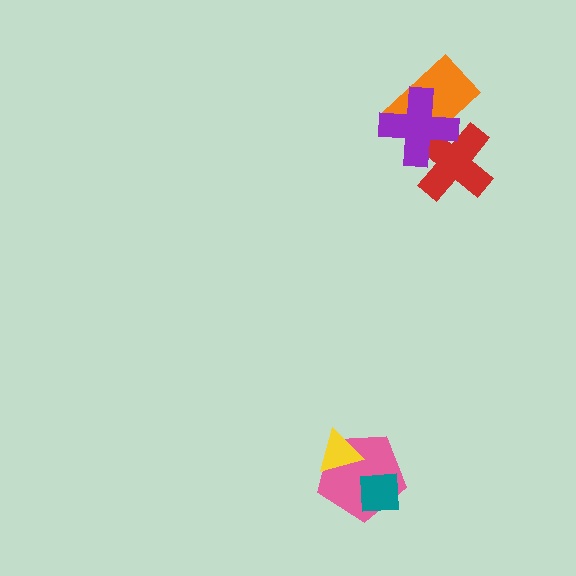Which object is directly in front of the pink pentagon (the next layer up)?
The yellow triangle is directly in front of the pink pentagon.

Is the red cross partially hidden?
Yes, it is partially covered by another shape.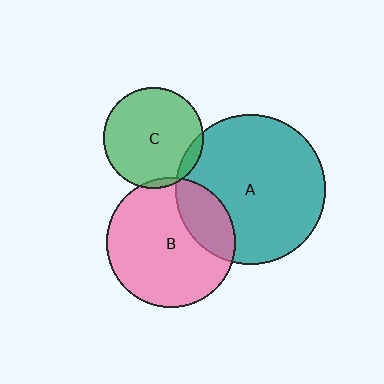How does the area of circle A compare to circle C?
Approximately 2.2 times.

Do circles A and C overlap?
Yes.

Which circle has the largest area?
Circle A (teal).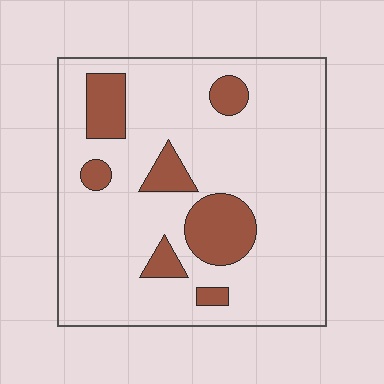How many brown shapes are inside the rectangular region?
7.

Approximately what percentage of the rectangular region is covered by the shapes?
Approximately 15%.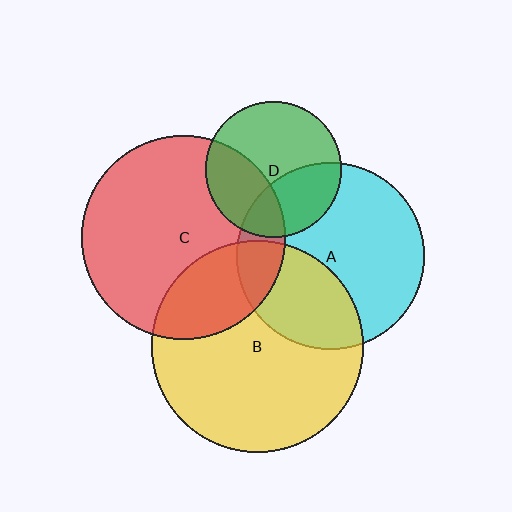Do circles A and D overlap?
Yes.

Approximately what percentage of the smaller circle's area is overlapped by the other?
Approximately 35%.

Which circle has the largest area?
Circle B (yellow).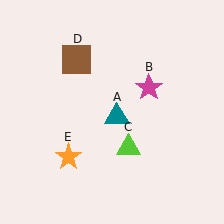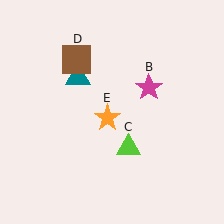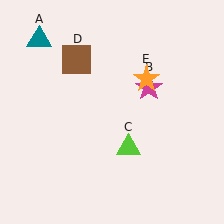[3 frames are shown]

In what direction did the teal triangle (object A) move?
The teal triangle (object A) moved up and to the left.